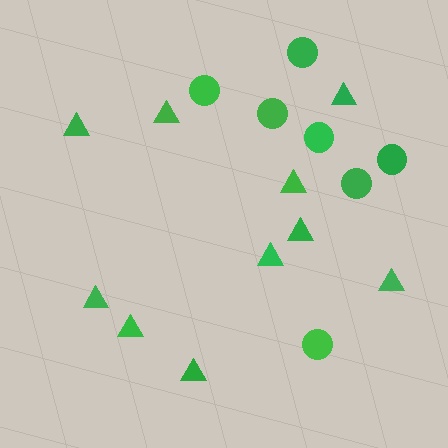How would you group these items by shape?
There are 2 groups: one group of triangles (10) and one group of circles (7).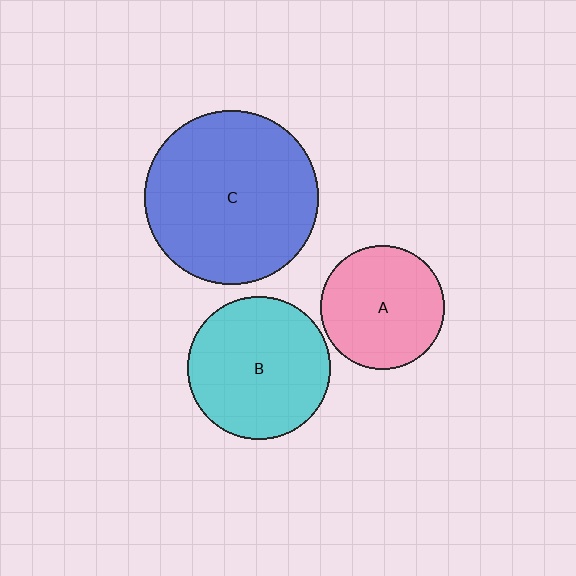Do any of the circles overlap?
No, none of the circles overlap.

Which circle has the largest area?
Circle C (blue).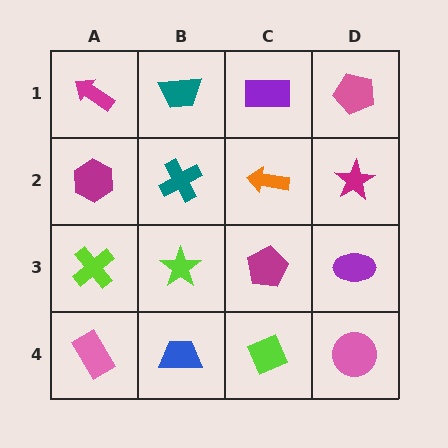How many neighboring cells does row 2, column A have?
3.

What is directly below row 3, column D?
A pink circle.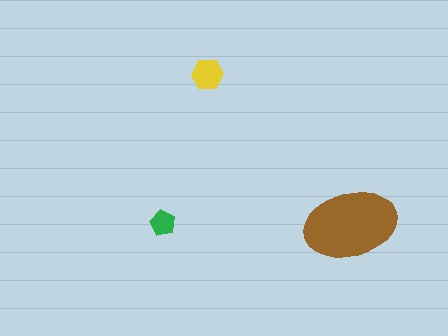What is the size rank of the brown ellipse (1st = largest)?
1st.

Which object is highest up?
The yellow hexagon is topmost.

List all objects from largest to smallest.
The brown ellipse, the yellow hexagon, the green pentagon.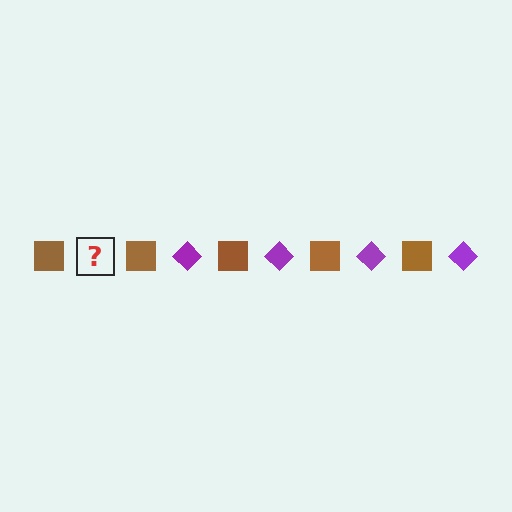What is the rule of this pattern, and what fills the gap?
The rule is that the pattern alternates between brown square and purple diamond. The gap should be filled with a purple diamond.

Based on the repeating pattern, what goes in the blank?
The blank should be a purple diamond.